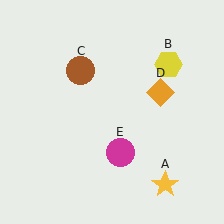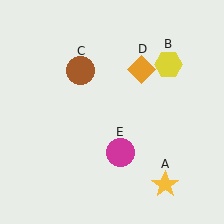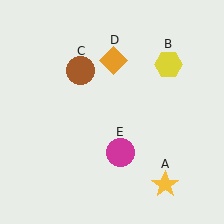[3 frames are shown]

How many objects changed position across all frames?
1 object changed position: orange diamond (object D).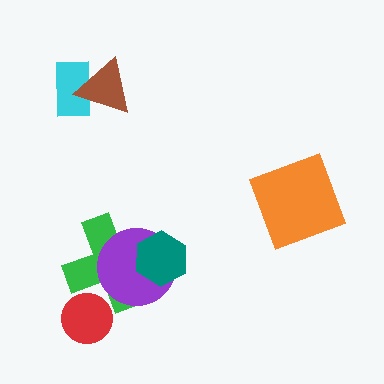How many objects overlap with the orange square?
0 objects overlap with the orange square.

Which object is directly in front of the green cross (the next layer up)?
The purple circle is directly in front of the green cross.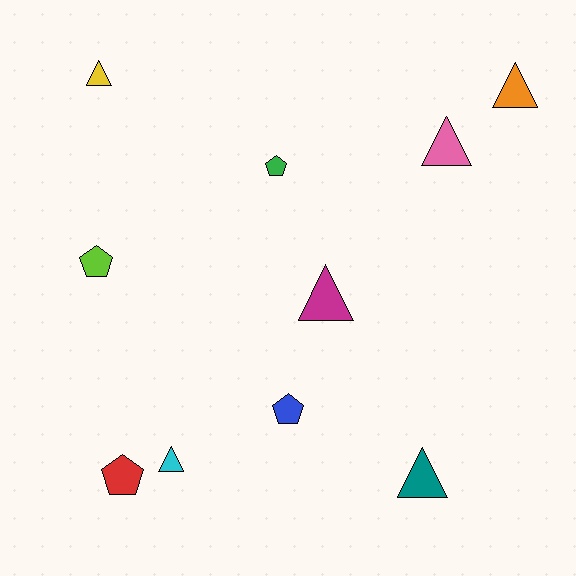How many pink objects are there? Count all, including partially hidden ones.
There is 1 pink object.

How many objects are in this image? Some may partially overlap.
There are 10 objects.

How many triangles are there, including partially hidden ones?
There are 6 triangles.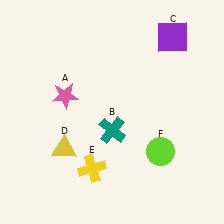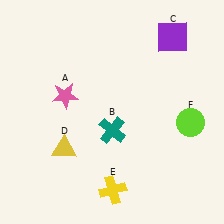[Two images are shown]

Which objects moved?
The objects that moved are: the yellow cross (E), the lime circle (F).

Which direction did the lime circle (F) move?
The lime circle (F) moved right.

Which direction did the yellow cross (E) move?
The yellow cross (E) moved down.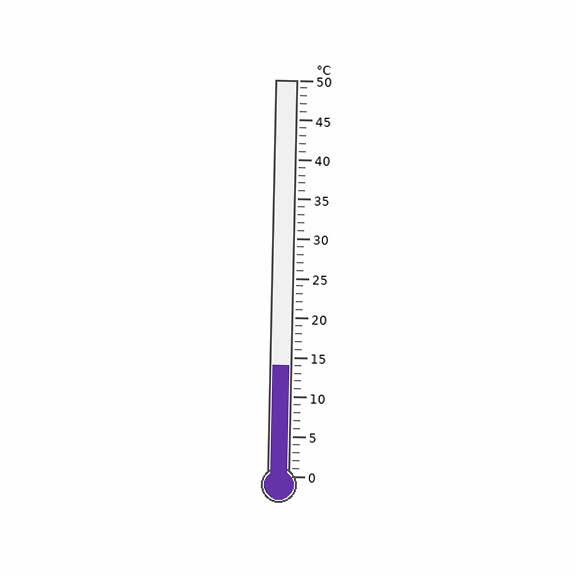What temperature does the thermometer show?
The thermometer shows approximately 14°C.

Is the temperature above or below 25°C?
The temperature is below 25°C.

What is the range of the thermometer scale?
The thermometer scale ranges from 0°C to 50°C.